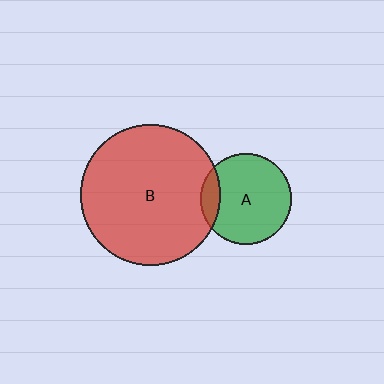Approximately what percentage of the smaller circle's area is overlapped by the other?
Approximately 15%.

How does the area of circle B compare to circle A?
Approximately 2.4 times.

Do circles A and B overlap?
Yes.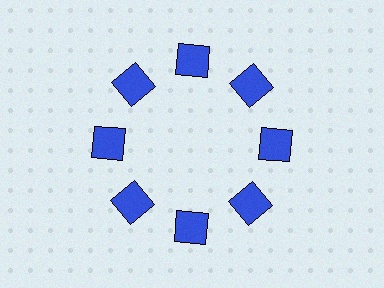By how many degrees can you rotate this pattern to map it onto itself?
The pattern maps onto itself every 45 degrees of rotation.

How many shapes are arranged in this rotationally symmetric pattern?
There are 8 shapes, arranged in 8 groups of 1.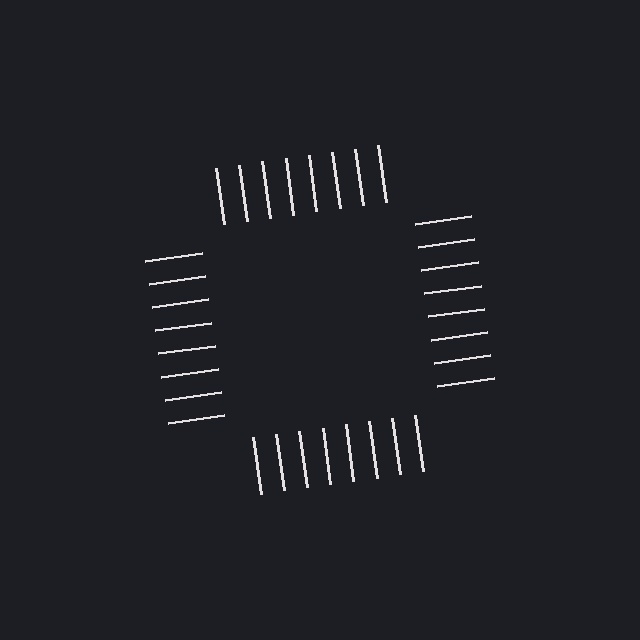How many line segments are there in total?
32 — 8 along each of the 4 edges.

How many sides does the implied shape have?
4 sides — the line-ends trace a square.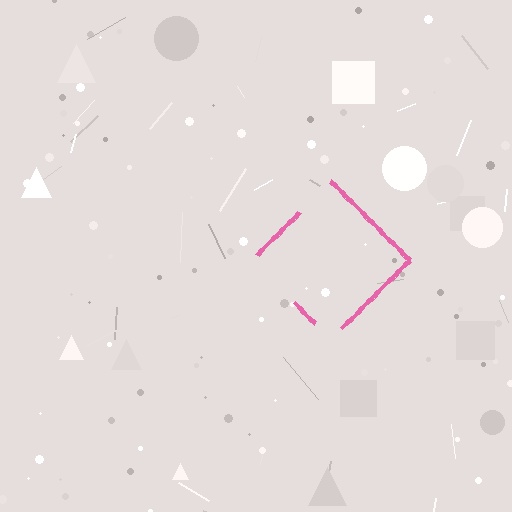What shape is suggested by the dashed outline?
The dashed outline suggests a diamond.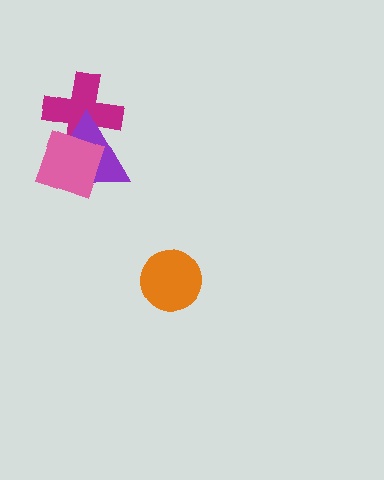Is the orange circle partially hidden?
No, no other shape covers it.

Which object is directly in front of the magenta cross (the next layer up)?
The purple triangle is directly in front of the magenta cross.